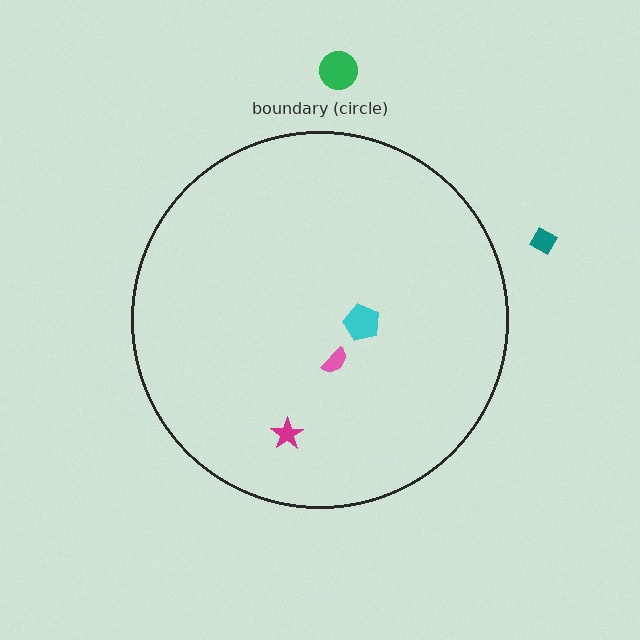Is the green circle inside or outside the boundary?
Outside.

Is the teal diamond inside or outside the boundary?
Outside.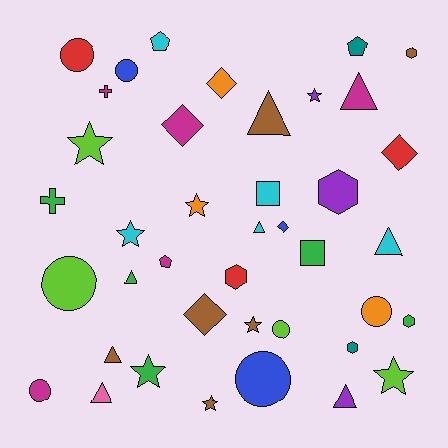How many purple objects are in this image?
There are 3 purple objects.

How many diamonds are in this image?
There are 5 diamonds.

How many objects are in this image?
There are 40 objects.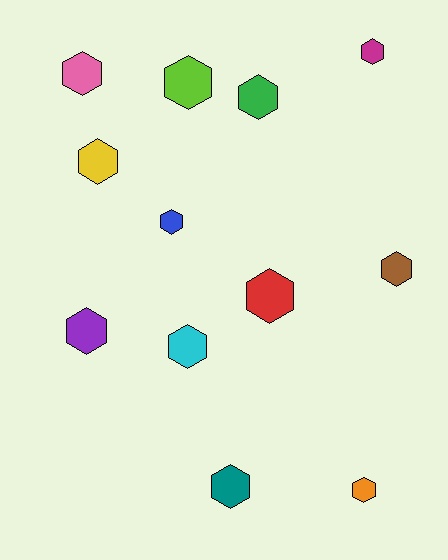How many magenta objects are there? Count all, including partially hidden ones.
There is 1 magenta object.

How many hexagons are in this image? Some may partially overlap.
There are 12 hexagons.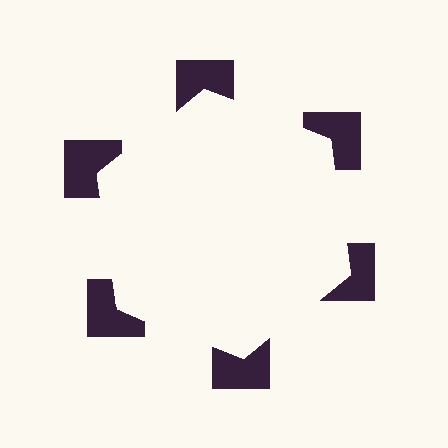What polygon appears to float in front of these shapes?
An illusory hexagon — its edges are inferred from the aligned wedge cuts in the notched squares, not physically drawn.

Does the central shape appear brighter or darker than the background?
It typically appears slightly brighter than the background, even though no actual brightness change is drawn.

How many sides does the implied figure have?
6 sides.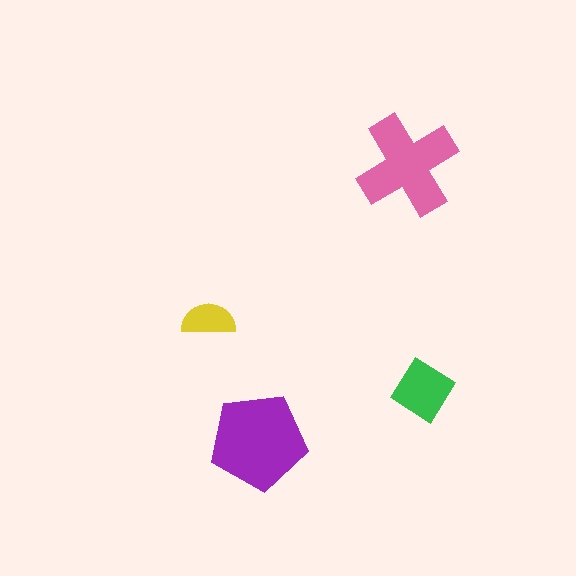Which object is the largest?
The purple pentagon.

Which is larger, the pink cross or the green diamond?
The pink cross.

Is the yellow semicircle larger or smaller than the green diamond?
Smaller.